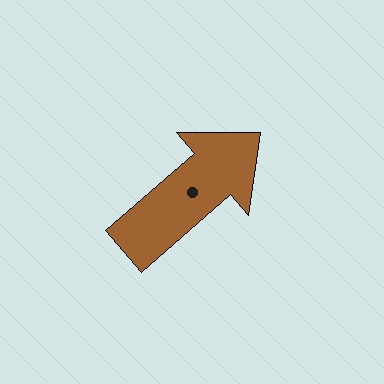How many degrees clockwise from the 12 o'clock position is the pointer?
Approximately 49 degrees.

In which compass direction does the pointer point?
Northeast.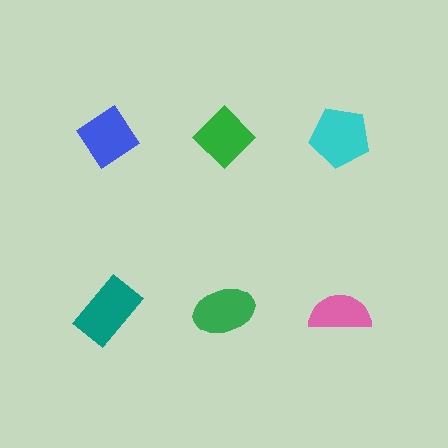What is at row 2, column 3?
A pink semicircle.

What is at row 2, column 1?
A teal rectangle.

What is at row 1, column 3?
A cyan pentagon.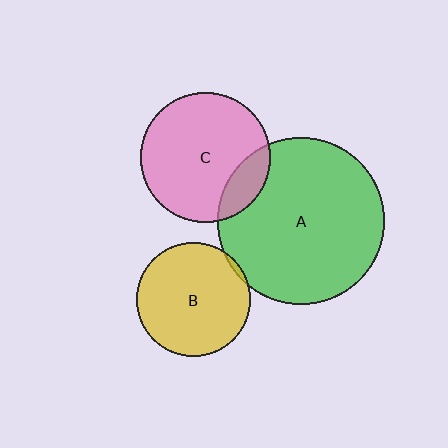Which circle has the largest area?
Circle A (green).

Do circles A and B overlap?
Yes.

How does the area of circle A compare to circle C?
Approximately 1.6 times.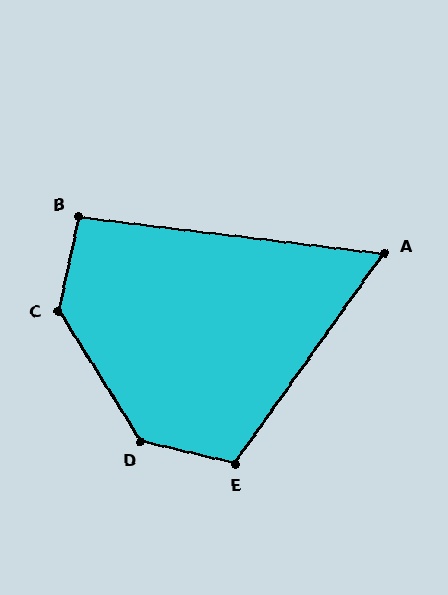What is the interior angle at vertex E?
Approximately 112 degrees (obtuse).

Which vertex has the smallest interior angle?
A, at approximately 61 degrees.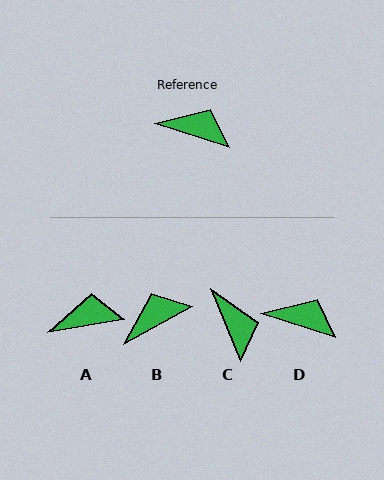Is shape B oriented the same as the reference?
No, it is off by about 46 degrees.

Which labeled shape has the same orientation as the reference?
D.